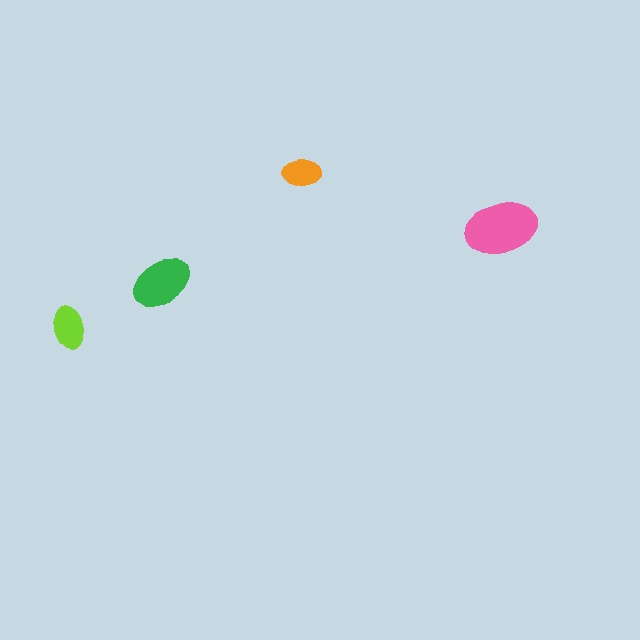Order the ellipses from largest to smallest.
the pink one, the green one, the lime one, the orange one.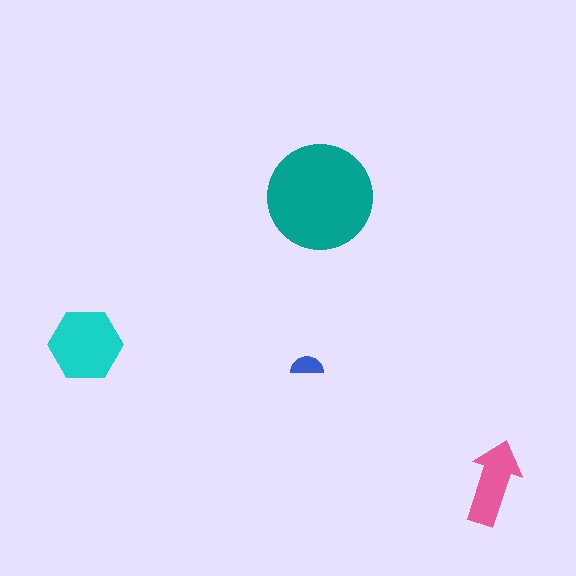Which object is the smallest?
The blue semicircle.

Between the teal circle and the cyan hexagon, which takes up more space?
The teal circle.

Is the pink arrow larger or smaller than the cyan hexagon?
Smaller.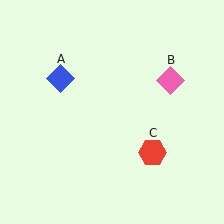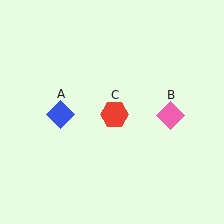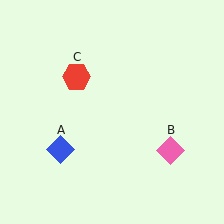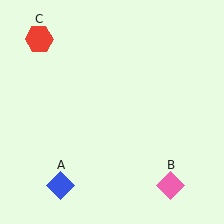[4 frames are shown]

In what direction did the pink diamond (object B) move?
The pink diamond (object B) moved down.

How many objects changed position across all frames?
3 objects changed position: blue diamond (object A), pink diamond (object B), red hexagon (object C).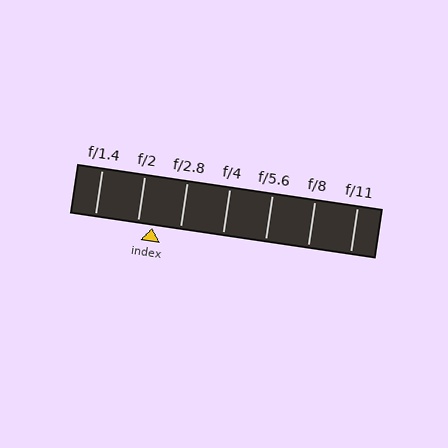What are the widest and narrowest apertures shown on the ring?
The widest aperture shown is f/1.4 and the narrowest is f/11.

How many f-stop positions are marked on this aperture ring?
There are 7 f-stop positions marked.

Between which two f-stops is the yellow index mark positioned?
The index mark is between f/2 and f/2.8.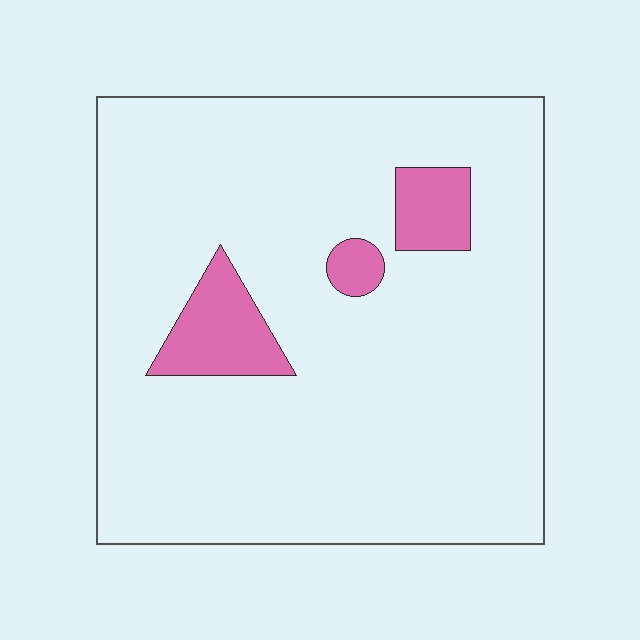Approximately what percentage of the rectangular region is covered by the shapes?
Approximately 10%.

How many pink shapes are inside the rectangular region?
3.